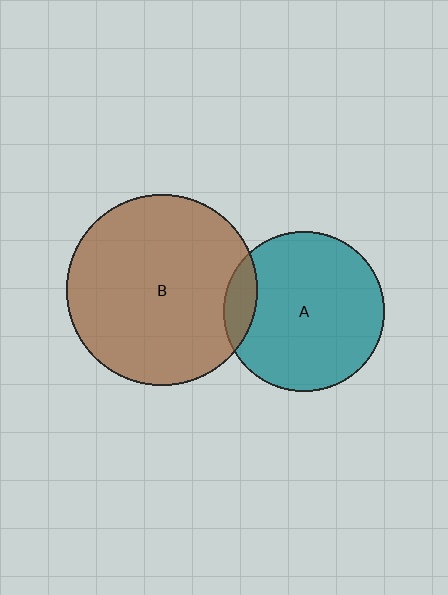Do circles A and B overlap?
Yes.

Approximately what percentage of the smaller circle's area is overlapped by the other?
Approximately 10%.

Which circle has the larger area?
Circle B (brown).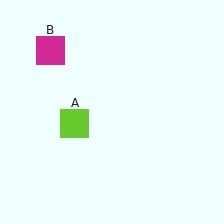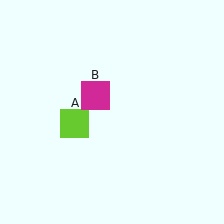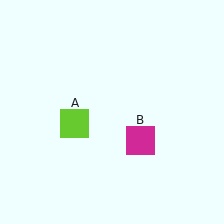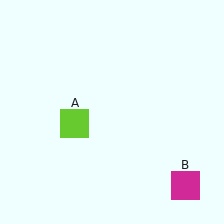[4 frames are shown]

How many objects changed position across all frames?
1 object changed position: magenta square (object B).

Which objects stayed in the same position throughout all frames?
Lime square (object A) remained stationary.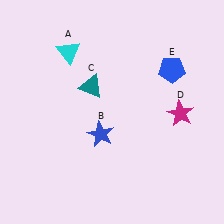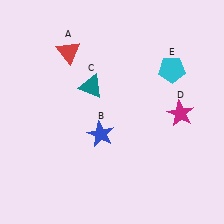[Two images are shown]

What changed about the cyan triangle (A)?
In Image 1, A is cyan. In Image 2, it changed to red.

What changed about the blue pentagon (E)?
In Image 1, E is blue. In Image 2, it changed to cyan.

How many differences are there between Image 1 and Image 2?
There are 2 differences between the two images.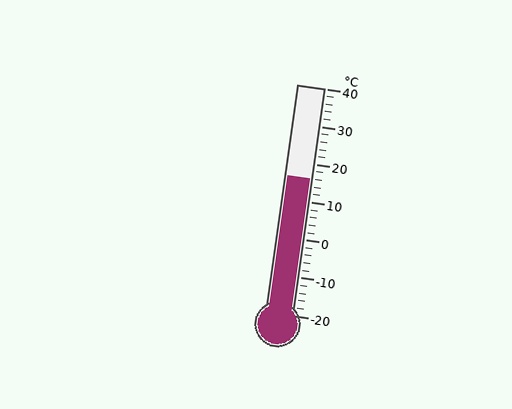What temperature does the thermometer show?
The thermometer shows approximately 16°C.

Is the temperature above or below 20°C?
The temperature is below 20°C.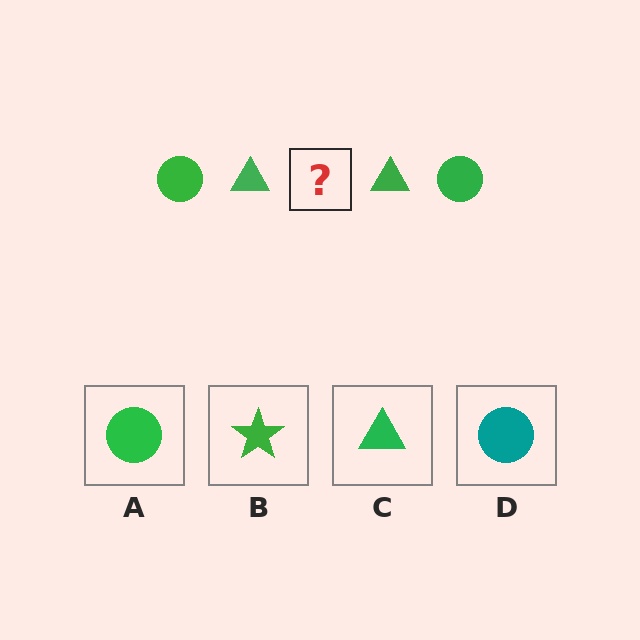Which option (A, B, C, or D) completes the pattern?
A.